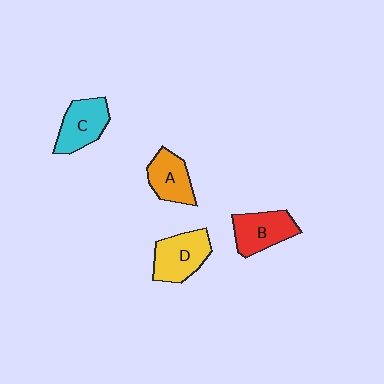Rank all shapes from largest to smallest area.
From largest to smallest: D (yellow), B (red), C (cyan), A (orange).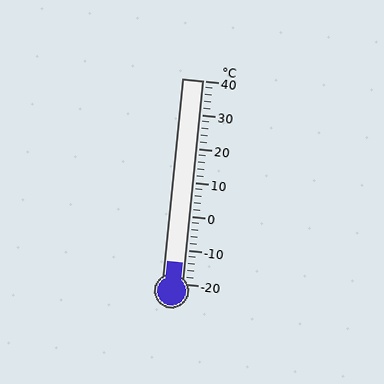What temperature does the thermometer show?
The thermometer shows approximately -14°C.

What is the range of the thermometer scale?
The thermometer scale ranges from -20°C to 40°C.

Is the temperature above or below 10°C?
The temperature is below 10°C.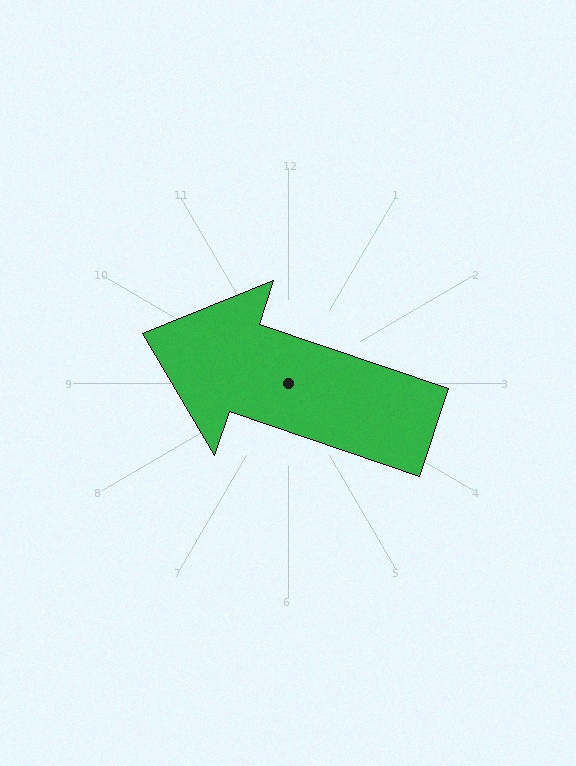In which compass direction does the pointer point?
West.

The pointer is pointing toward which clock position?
Roughly 10 o'clock.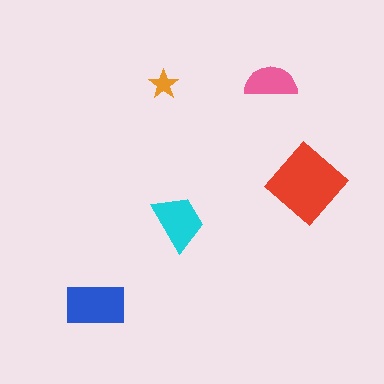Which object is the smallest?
The orange star.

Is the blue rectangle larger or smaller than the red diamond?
Smaller.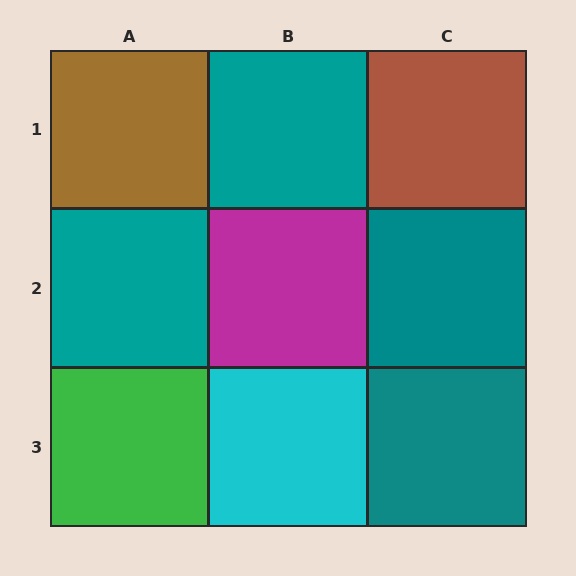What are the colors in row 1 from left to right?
Brown, teal, brown.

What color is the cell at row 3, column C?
Teal.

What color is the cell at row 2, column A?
Teal.